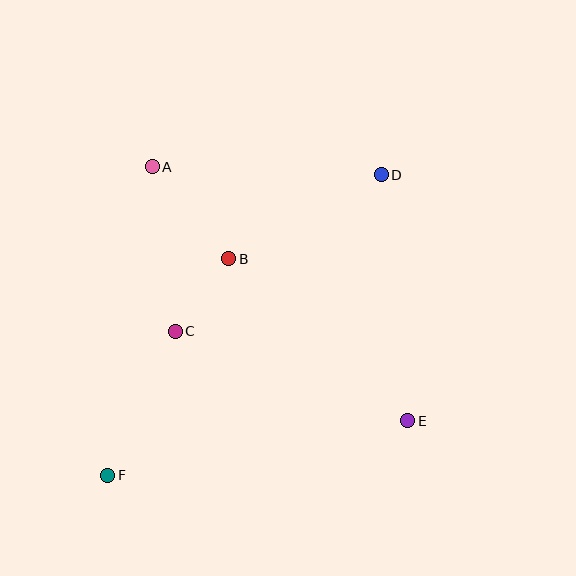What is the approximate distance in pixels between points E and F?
The distance between E and F is approximately 305 pixels.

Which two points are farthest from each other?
Points D and F are farthest from each other.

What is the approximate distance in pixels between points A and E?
The distance between A and E is approximately 360 pixels.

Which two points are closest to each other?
Points B and C are closest to each other.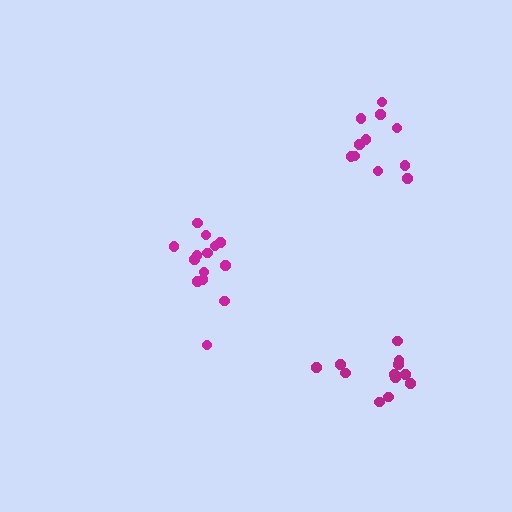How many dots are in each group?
Group 1: 14 dots, Group 2: 11 dots, Group 3: 12 dots (37 total).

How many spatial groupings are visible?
There are 3 spatial groupings.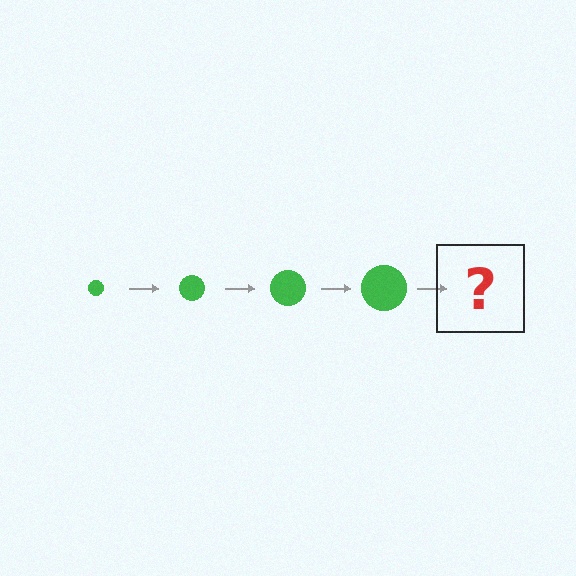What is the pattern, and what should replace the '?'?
The pattern is that the circle gets progressively larger each step. The '?' should be a green circle, larger than the previous one.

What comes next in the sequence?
The next element should be a green circle, larger than the previous one.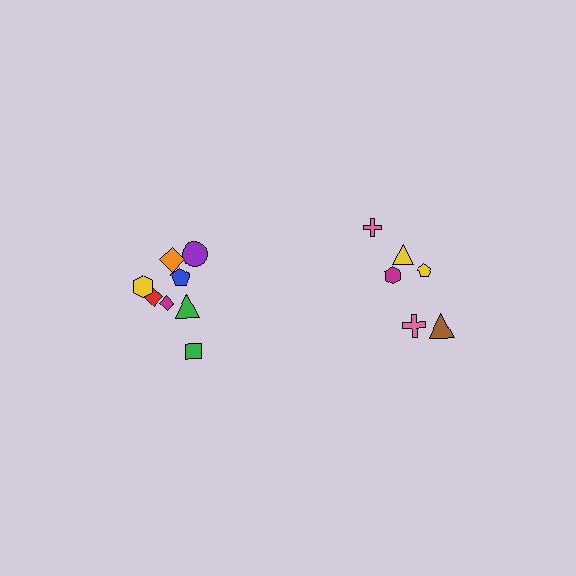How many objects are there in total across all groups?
There are 14 objects.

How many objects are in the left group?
There are 8 objects.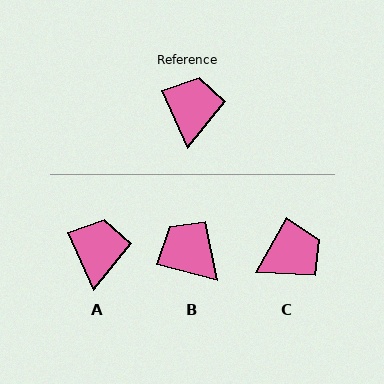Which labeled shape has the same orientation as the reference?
A.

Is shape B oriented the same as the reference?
No, it is off by about 51 degrees.